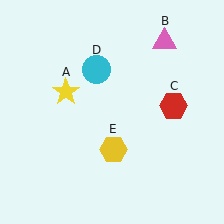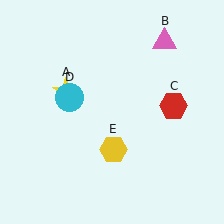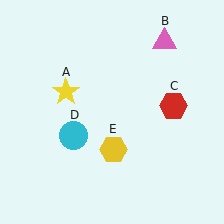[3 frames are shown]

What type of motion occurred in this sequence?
The cyan circle (object D) rotated counterclockwise around the center of the scene.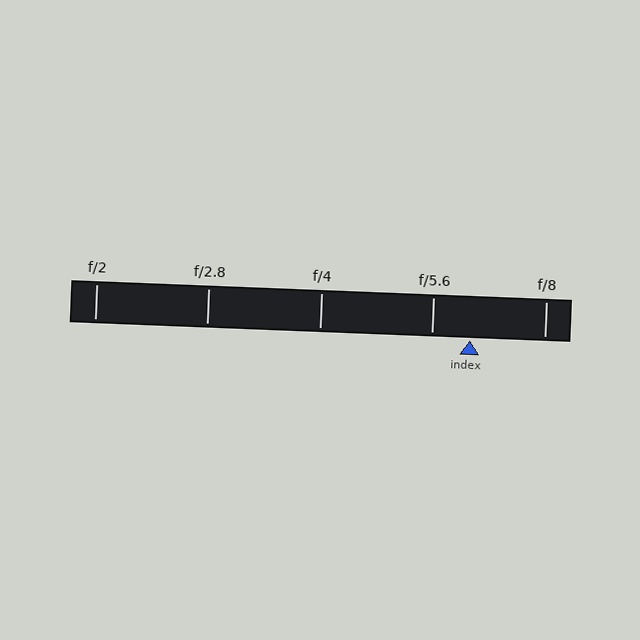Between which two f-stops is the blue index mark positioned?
The index mark is between f/5.6 and f/8.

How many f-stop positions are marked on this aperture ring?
There are 5 f-stop positions marked.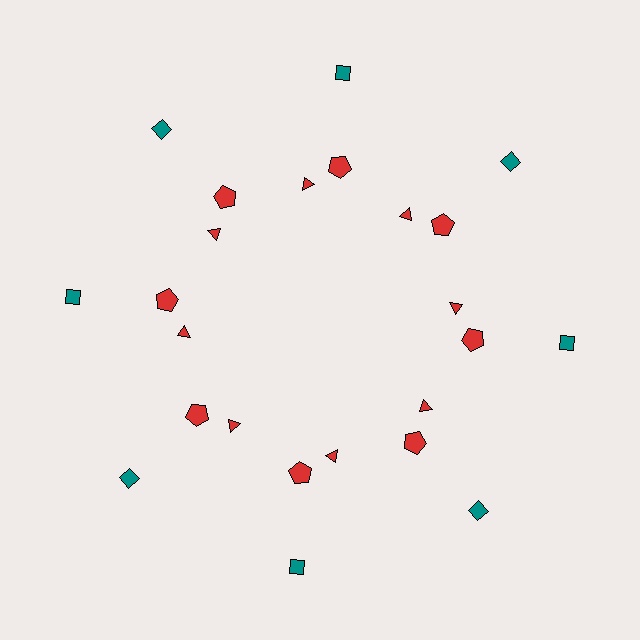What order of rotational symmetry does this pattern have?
This pattern has 8-fold rotational symmetry.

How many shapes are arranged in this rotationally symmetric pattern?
There are 24 shapes, arranged in 8 groups of 3.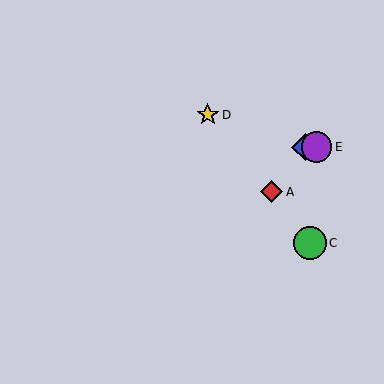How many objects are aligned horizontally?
2 objects (B, E) are aligned horizontally.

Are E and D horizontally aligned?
No, E is at y≈147 and D is at y≈115.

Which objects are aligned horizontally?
Objects B, E are aligned horizontally.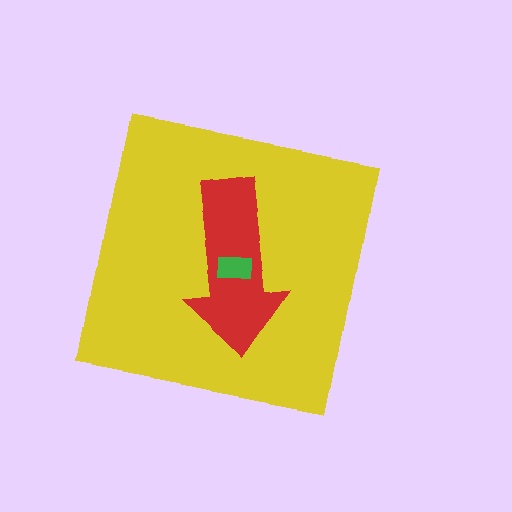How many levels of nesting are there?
3.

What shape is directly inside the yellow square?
The red arrow.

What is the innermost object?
The green rectangle.